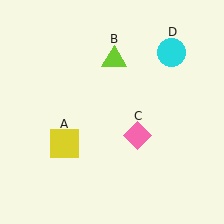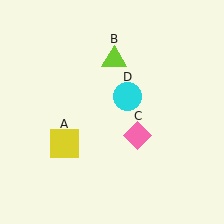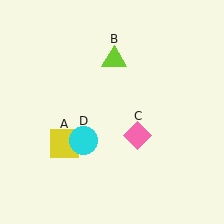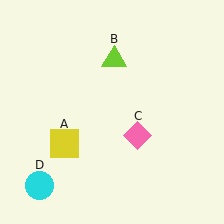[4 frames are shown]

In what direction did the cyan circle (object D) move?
The cyan circle (object D) moved down and to the left.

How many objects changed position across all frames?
1 object changed position: cyan circle (object D).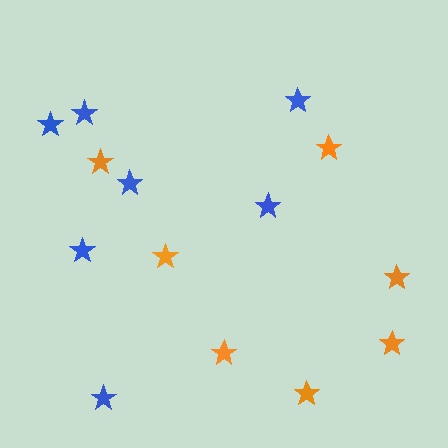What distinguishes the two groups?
There are 2 groups: one group of orange stars (7) and one group of blue stars (7).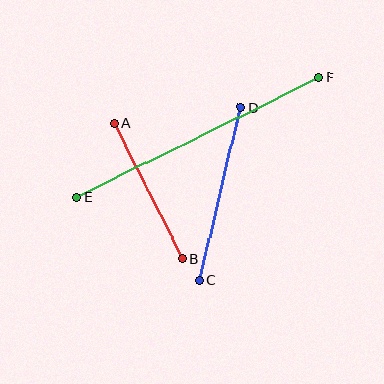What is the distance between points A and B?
The distance is approximately 152 pixels.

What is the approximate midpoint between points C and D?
The midpoint is at approximately (220, 194) pixels.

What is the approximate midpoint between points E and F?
The midpoint is at approximately (198, 137) pixels.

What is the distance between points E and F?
The distance is approximately 270 pixels.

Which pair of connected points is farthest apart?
Points E and F are farthest apart.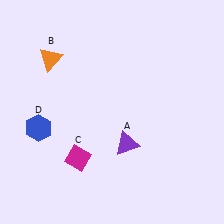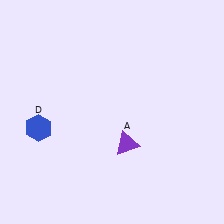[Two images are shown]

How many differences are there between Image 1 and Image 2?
There are 2 differences between the two images.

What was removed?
The orange triangle (B), the magenta diamond (C) were removed in Image 2.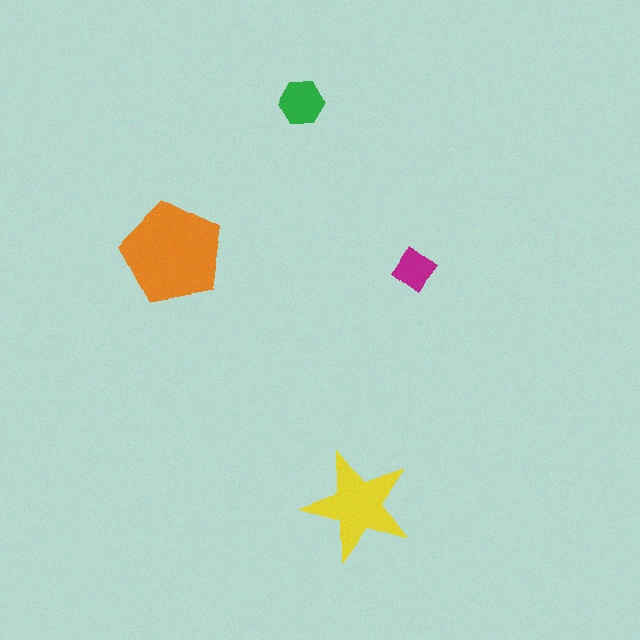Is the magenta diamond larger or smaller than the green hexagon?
Smaller.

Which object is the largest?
The orange pentagon.